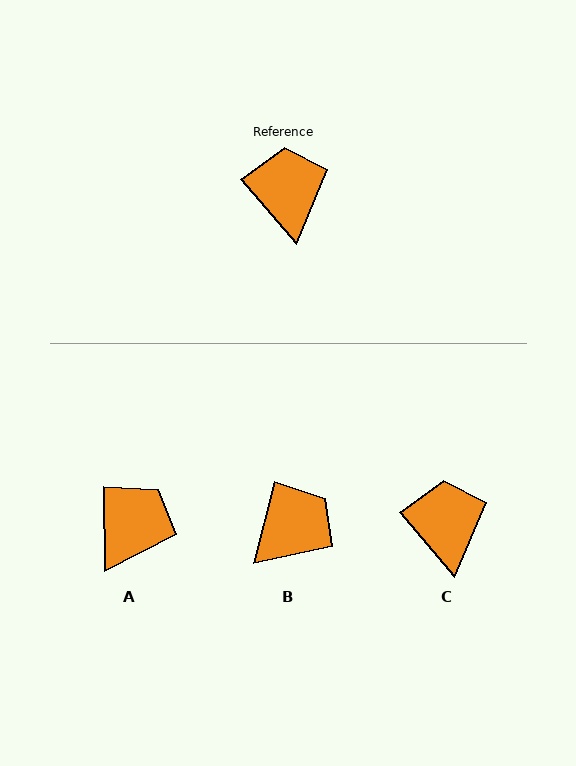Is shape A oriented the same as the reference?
No, it is off by about 40 degrees.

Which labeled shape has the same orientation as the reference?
C.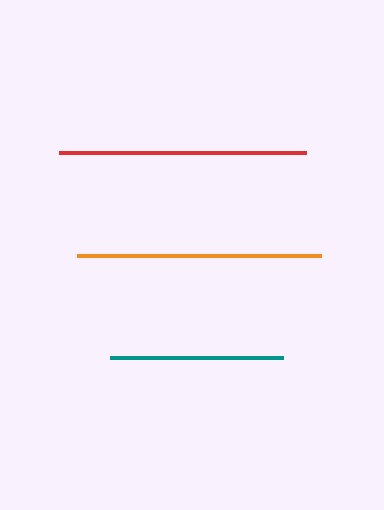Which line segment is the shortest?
The teal line is the shortest at approximately 174 pixels.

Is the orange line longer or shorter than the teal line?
The orange line is longer than the teal line.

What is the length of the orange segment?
The orange segment is approximately 244 pixels long.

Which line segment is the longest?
The red line is the longest at approximately 247 pixels.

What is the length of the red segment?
The red segment is approximately 247 pixels long.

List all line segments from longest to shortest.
From longest to shortest: red, orange, teal.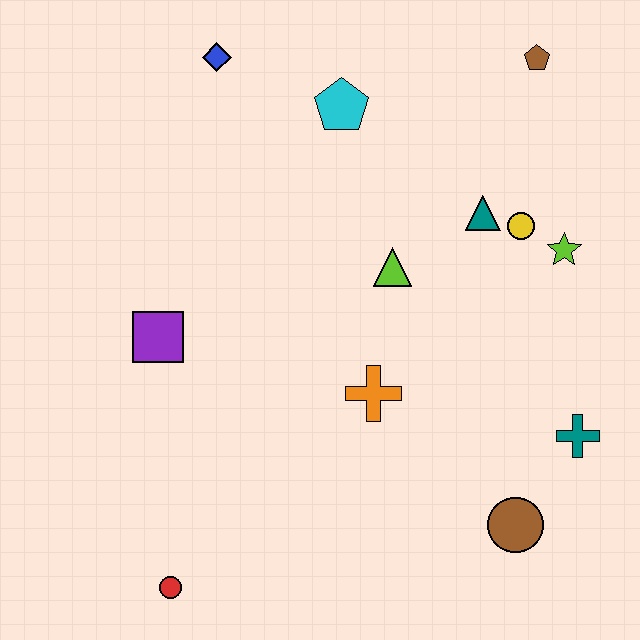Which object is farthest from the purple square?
The brown pentagon is farthest from the purple square.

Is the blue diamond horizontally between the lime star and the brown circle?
No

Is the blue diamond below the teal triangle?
No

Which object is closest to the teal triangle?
The yellow circle is closest to the teal triangle.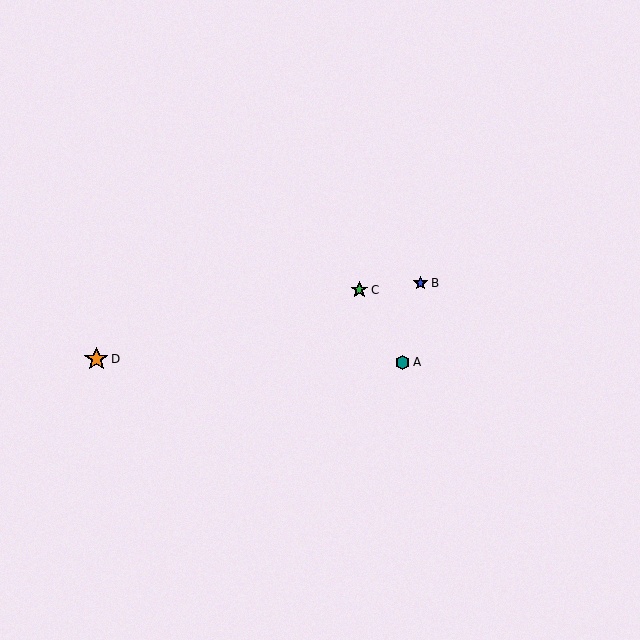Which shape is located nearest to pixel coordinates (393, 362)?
The teal hexagon (labeled A) at (403, 362) is nearest to that location.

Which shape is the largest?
The orange star (labeled D) is the largest.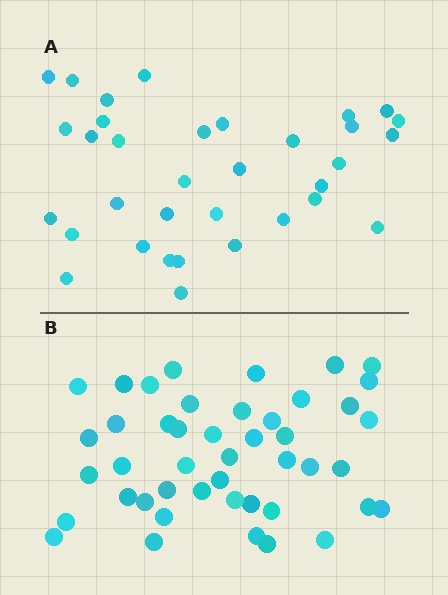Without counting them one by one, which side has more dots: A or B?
Region B (the bottom region) has more dots.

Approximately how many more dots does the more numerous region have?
Region B has roughly 12 or so more dots than region A.